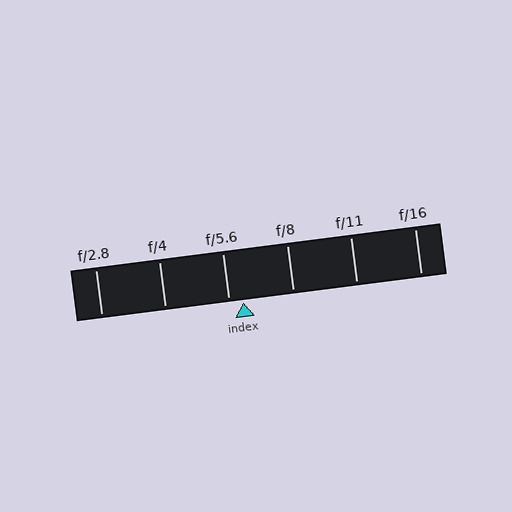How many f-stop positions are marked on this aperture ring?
There are 6 f-stop positions marked.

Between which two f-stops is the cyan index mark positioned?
The index mark is between f/5.6 and f/8.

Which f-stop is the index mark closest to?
The index mark is closest to f/5.6.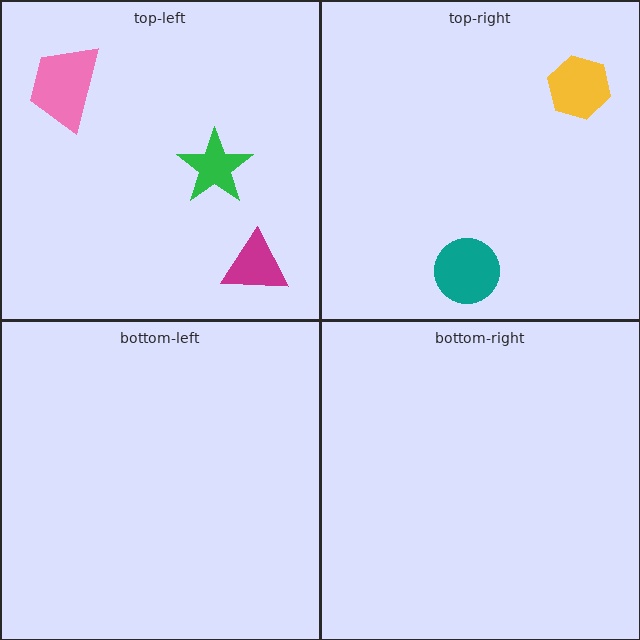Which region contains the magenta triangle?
The top-left region.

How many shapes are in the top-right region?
2.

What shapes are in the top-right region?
The yellow hexagon, the teal circle.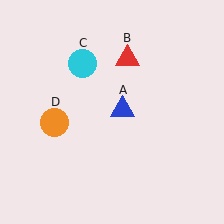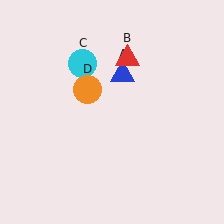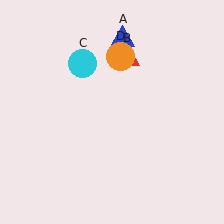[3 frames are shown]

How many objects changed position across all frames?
2 objects changed position: blue triangle (object A), orange circle (object D).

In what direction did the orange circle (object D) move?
The orange circle (object D) moved up and to the right.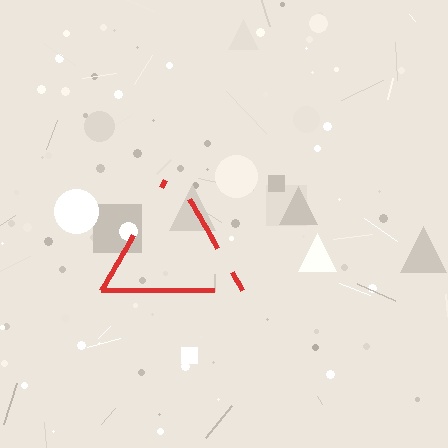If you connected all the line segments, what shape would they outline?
They would outline a triangle.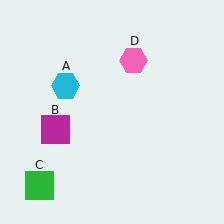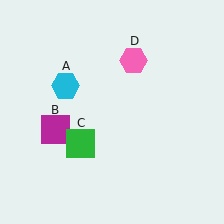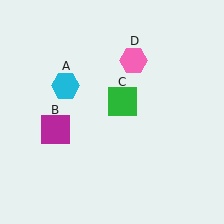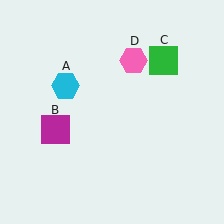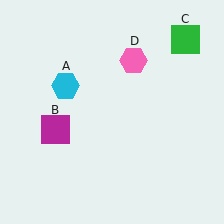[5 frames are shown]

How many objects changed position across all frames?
1 object changed position: green square (object C).